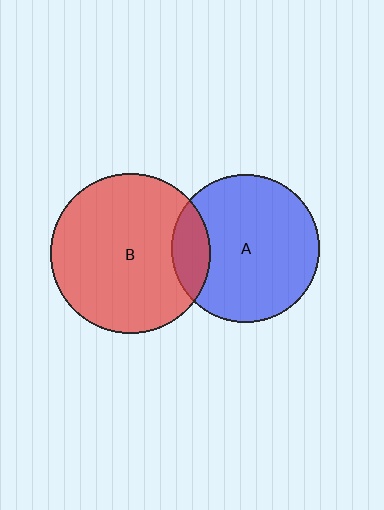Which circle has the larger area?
Circle B (red).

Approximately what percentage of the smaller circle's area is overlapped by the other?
Approximately 15%.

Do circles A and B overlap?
Yes.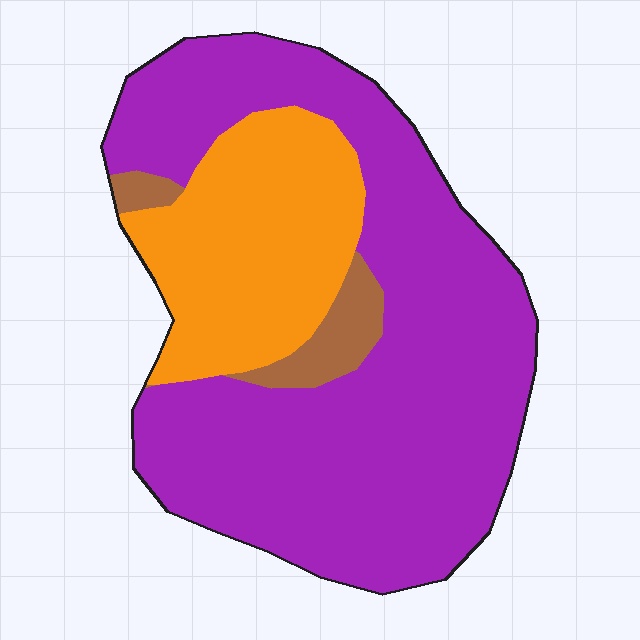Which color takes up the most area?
Purple, at roughly 70%.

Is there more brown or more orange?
Orange.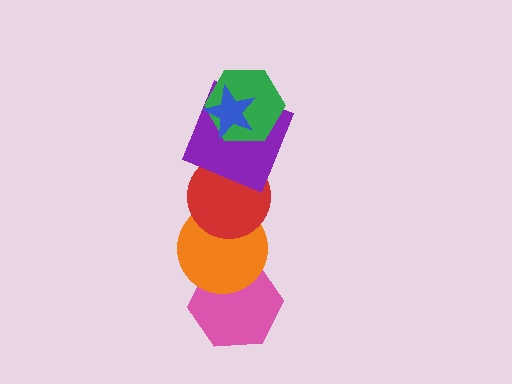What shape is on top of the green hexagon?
The blue star is on top of the green hexagon.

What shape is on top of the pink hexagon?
The orange circle is on top of the pink hexagon.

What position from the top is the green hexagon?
The green hexagon is 2nd from the top.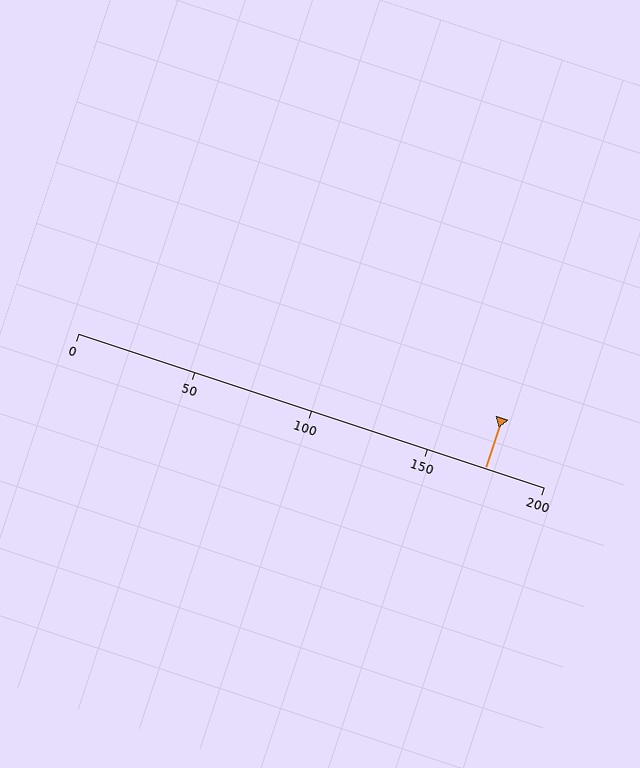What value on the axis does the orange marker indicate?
The marker indicates approximately 175.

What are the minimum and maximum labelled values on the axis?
The axis runs from 0 to 200.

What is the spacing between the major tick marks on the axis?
The major ticks are spaced 50 apart.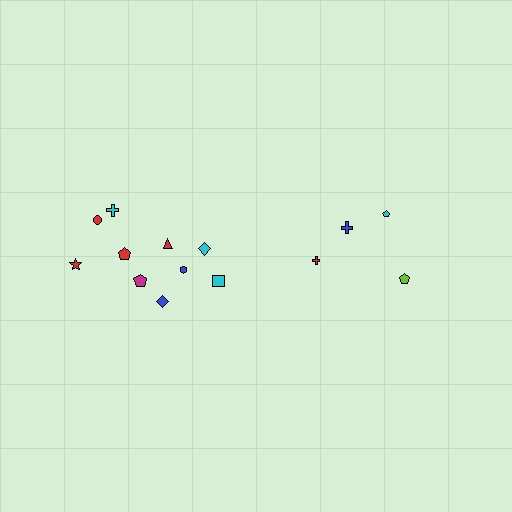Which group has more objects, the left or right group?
The left group.